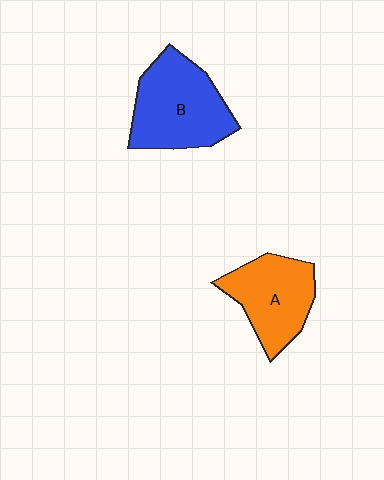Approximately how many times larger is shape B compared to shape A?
Approximately 1.2 times.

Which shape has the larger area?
Shape B (blue).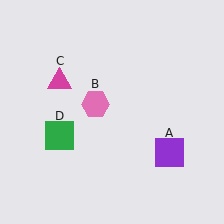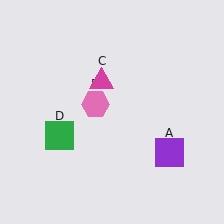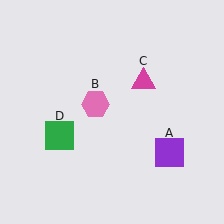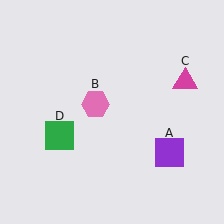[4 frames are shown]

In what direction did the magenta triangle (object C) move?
The magenta triangle (object C) moved right.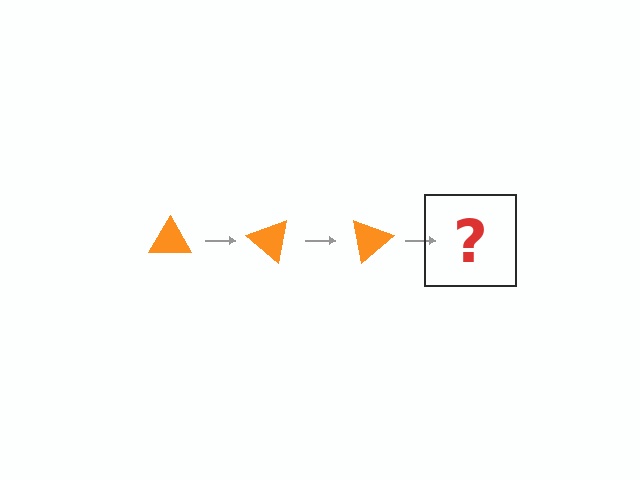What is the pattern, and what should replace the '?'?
The pattern is that the triangle rotates 40 degrees each step. The '?' should be an orange triangle rotated 120 degrees.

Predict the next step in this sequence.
The next step is an orange triangle rotated 120 degrees.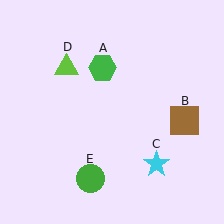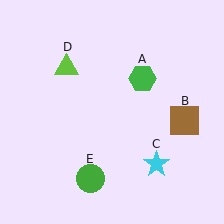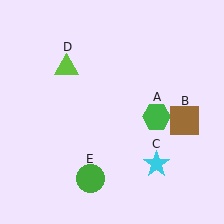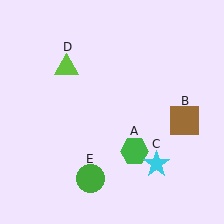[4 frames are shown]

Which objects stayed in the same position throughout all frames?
Brown square (object B) and cyan star (object C) and lime triangle (object D) and green circle (object E) remained stationary.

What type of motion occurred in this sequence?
The green hexagon (object A) rotated clockwise around the center of the scene.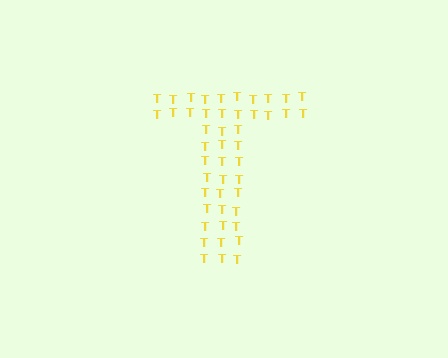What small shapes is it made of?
It is made of small letter T's.